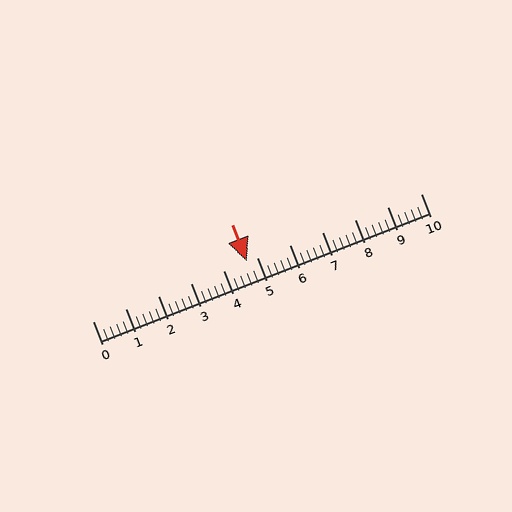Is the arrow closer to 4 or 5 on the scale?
The arrow is closer to 5.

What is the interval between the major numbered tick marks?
The major tick marks are spaced 1 units apart.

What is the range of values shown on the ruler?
The ruler shows values from 0 to 10.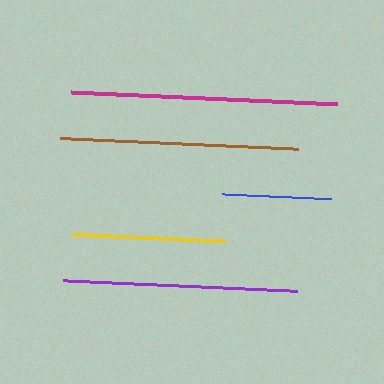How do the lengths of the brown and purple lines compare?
The brown and purple lines are approximately the same length.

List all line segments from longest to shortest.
From longest to shortest: magenta, brown, purple, yellow, blue.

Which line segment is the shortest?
The blue line is the shortest at approximately 109 pixels.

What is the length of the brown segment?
The brown segment is approximately 237 pixels long.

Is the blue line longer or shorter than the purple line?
The purple line is longer than the blue line.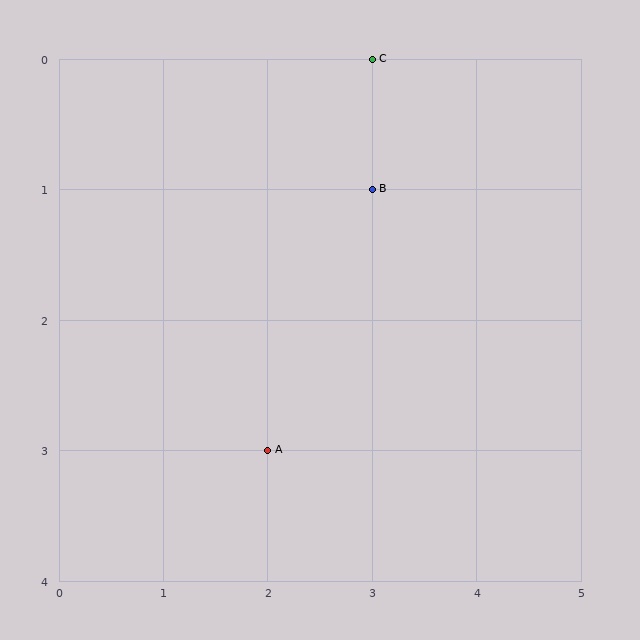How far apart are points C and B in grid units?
Points C and B are 1 row apart.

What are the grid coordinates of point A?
Point A is at grid coordinates (2, 3).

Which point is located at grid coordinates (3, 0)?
Point C is at (3, 0).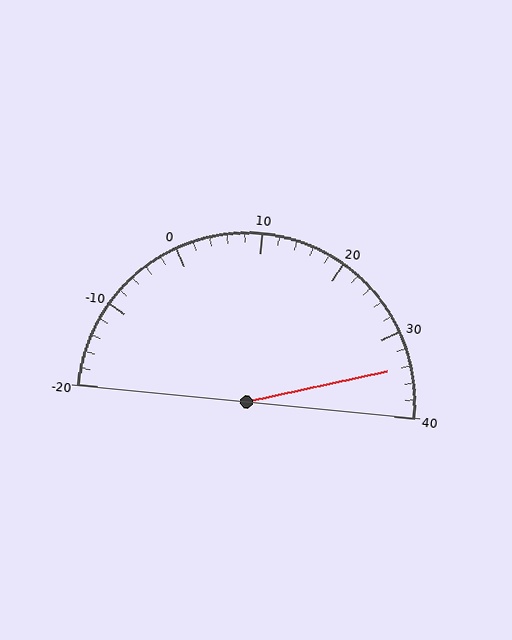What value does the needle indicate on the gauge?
The needle indicates approximately 34.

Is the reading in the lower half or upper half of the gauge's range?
The reading is in the upper half of the range (-20 to 40).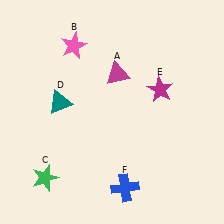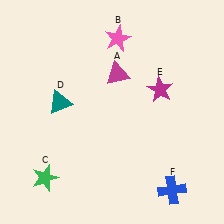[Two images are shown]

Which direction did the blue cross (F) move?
The blue cross (F) moved right.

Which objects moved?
The objects that moved are: the pink star (B), the blue cross (F).